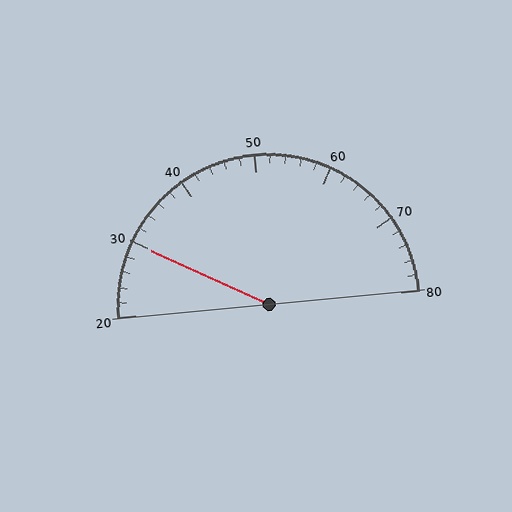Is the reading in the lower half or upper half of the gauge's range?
The reading is in the lower half of the range (20 to 80).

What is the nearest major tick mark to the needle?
The nearest major tick mark is 30.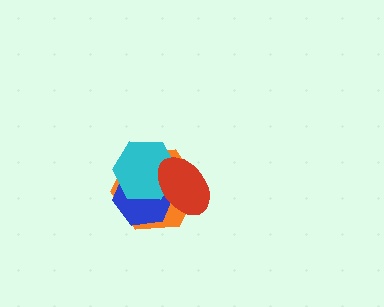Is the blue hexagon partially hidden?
Yes, it is partially covered by another shape.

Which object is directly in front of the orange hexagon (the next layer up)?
The blue hexagon is directly in front of the orange hexagon.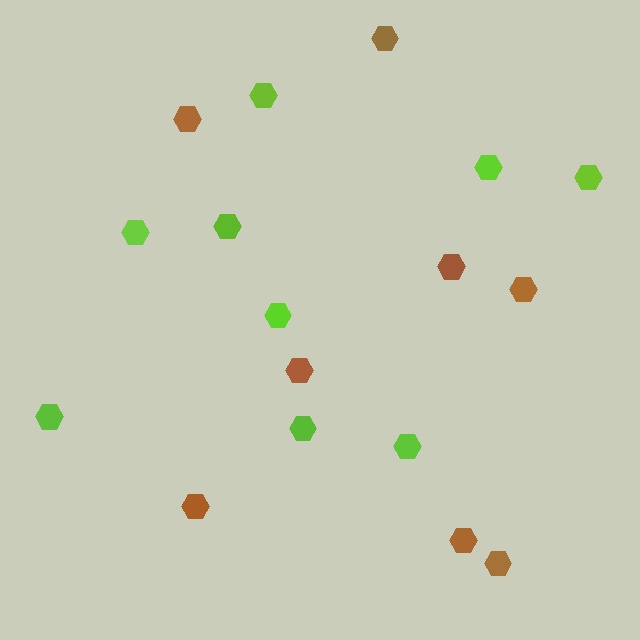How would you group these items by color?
There are 2 groups: one group of brown hexagons (8) and one group of lime hexagons (9).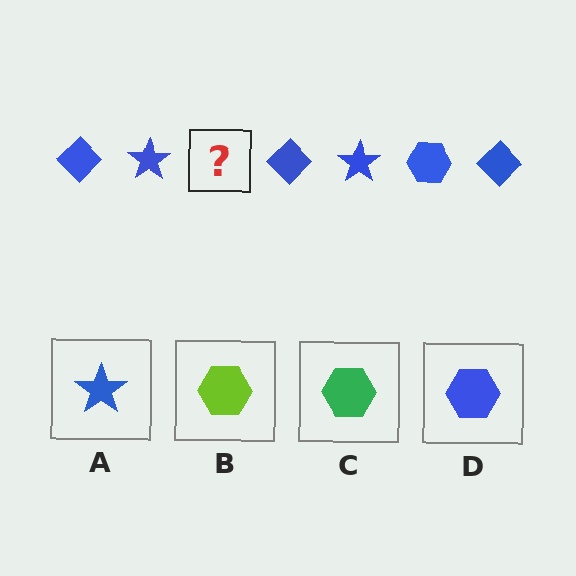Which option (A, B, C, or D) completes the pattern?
D.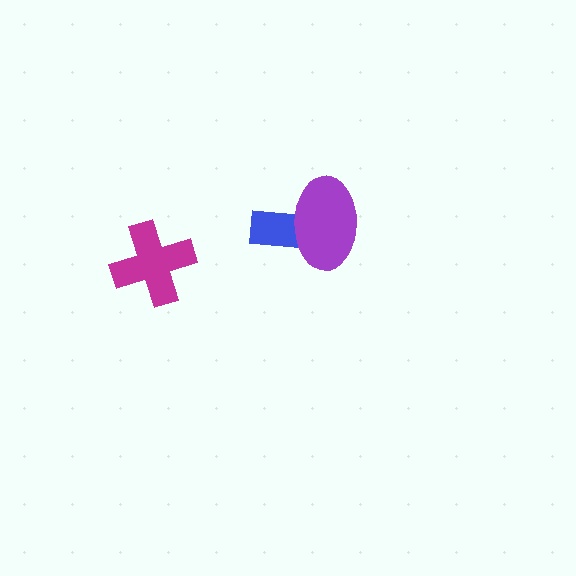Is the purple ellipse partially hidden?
No, no other shape covers it.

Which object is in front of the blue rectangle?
The purple ellipse is in front of the blue rectangle.